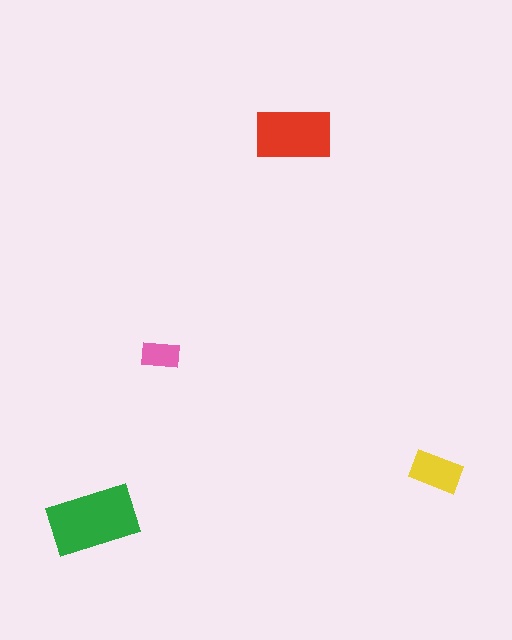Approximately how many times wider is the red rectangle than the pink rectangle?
About 2 times wider.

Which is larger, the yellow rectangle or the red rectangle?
The red one.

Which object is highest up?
The red rectangle is topmost.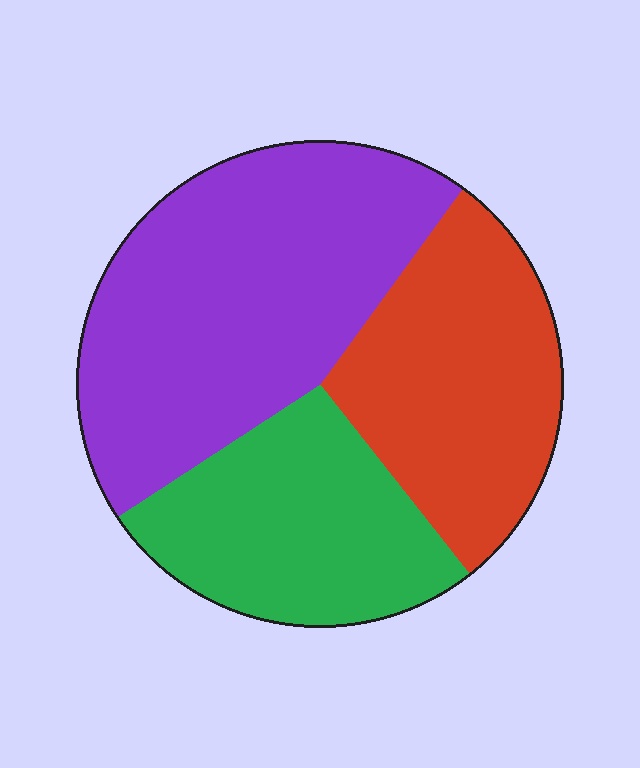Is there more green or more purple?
Purple.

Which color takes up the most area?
Purple, at roughly 45%.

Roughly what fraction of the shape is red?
Red covers roughly 30% of the shape.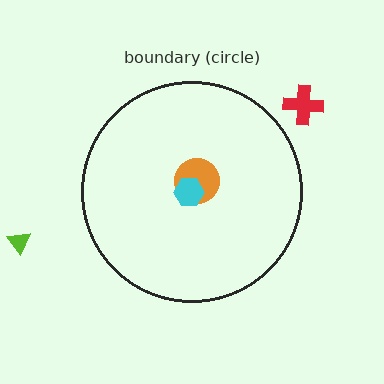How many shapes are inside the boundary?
2 inside, 2 outside.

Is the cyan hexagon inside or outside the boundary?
Inside.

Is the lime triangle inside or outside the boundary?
Outside.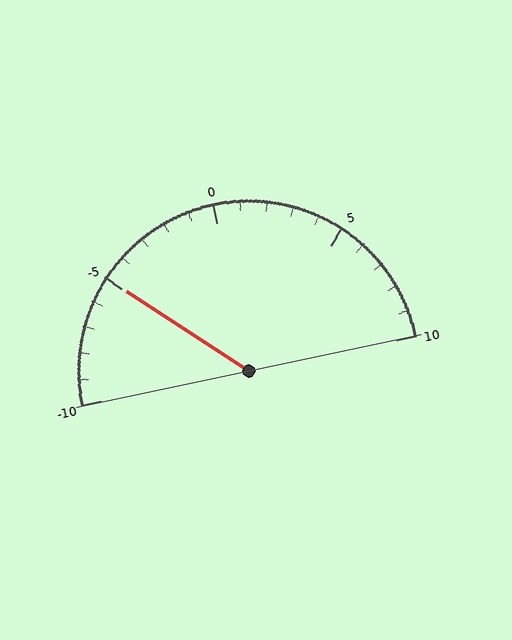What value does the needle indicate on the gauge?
The needle indicates approximately -5.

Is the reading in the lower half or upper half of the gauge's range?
The reading is in the lower half of the range (-10 to 10).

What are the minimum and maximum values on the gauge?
The gauge ranges from -10 to 10.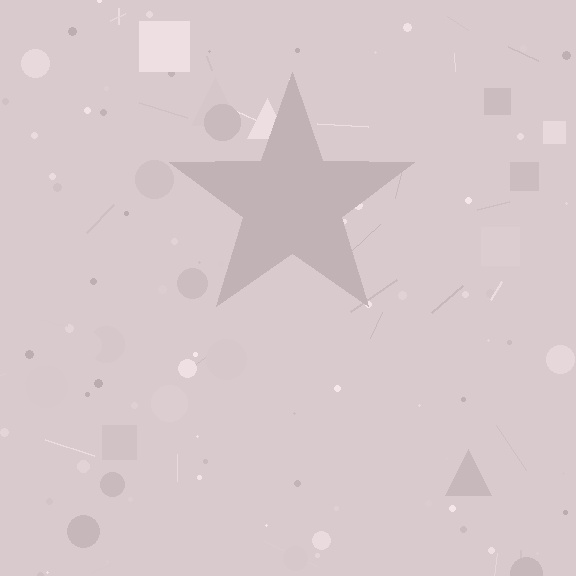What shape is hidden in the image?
A star is hidden in the image.